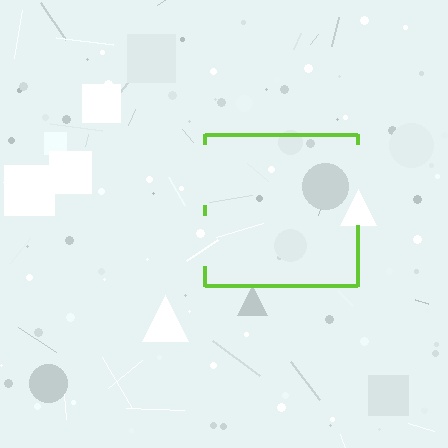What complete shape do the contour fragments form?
The contour fragments form a square.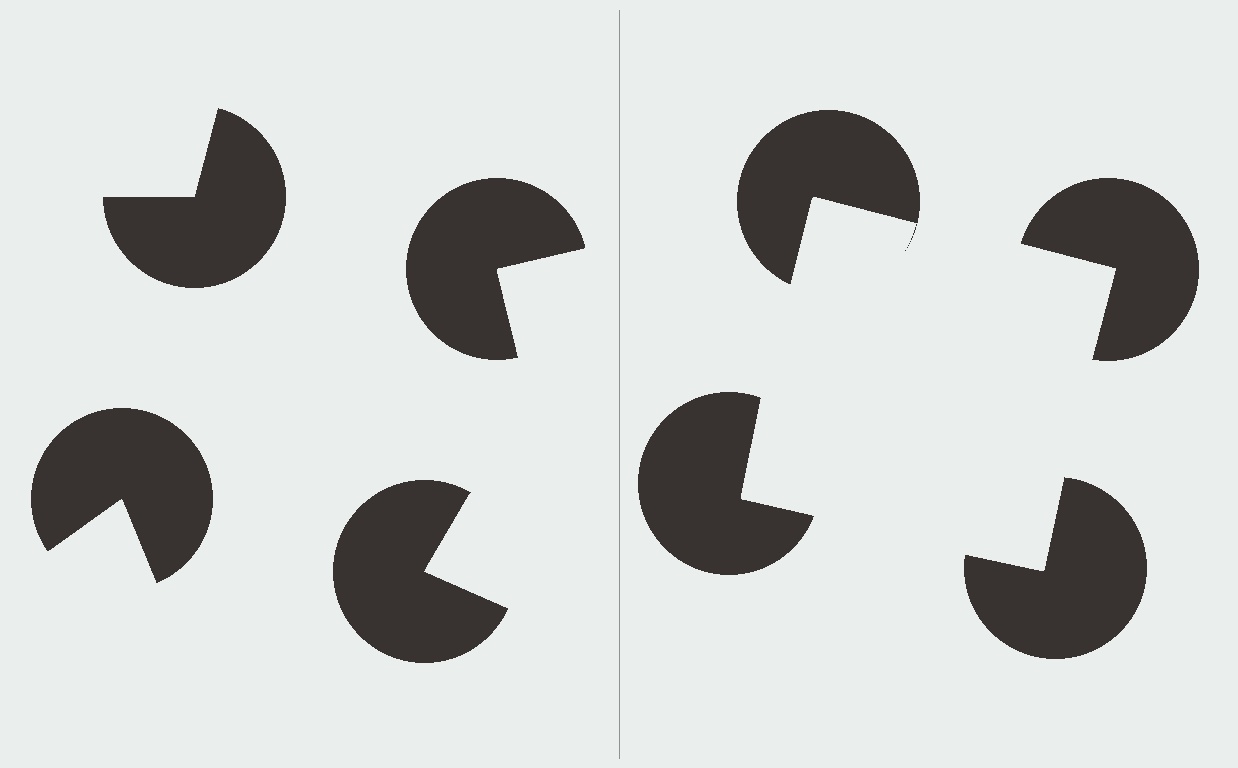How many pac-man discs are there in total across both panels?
8 — 4 on each side.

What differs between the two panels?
The pac-man discs are positioned identically on both sides; only the wedge orientations differ. On the right they align to a square; on the left they are misaligned.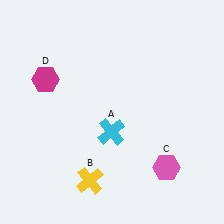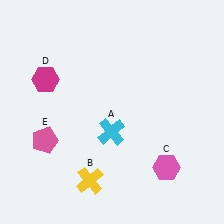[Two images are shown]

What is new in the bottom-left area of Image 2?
A pink pentagon (E) was added in the bottom-left area of Image 2.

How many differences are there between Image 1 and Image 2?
There is 1 difference between the two images.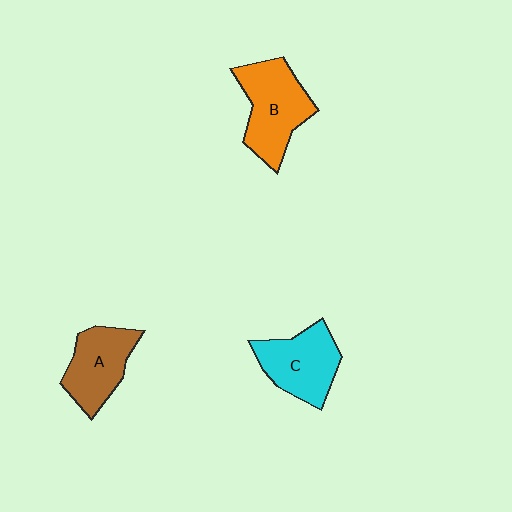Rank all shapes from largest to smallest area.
From largest to smallest: B (orange), C (cyan), A (brown).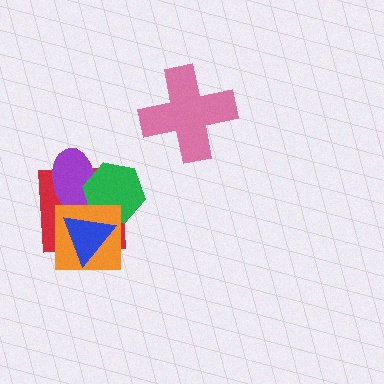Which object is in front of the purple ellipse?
The green hexagon is in front of the purple ellipse.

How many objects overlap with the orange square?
3 objects overlap with the orange square.